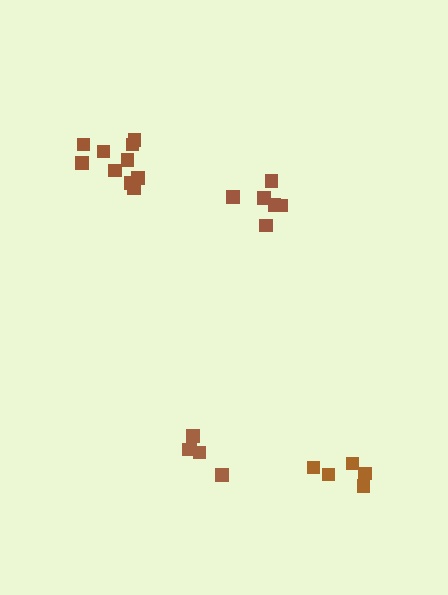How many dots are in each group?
Group 1: 5 dots, Group 2: 5 dots, Group 3: 10 dots, Group 4: 6 dots (26 total).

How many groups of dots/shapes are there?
There are 4 groups.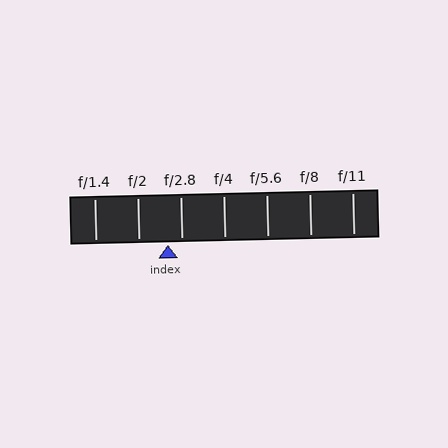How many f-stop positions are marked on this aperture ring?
There are 7 f-stop positions marked.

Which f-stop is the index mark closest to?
The index mark is closest to f/2.8.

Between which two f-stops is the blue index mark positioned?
The index mark is between f/2 and f/2.8.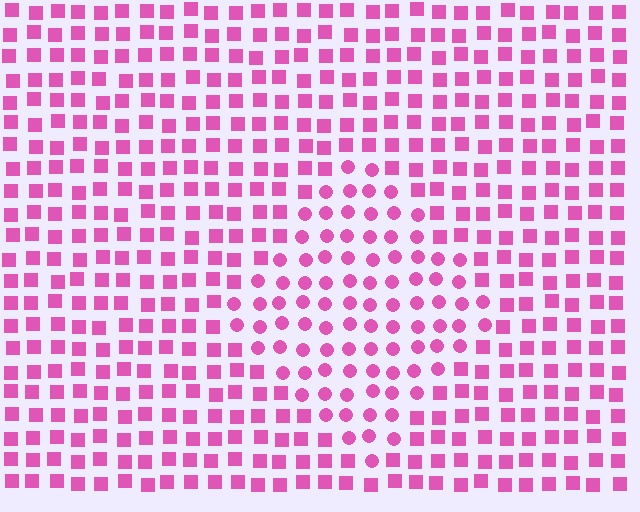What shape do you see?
I see a diamond.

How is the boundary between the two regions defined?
The boundary is defined by a change in element shape: circles inside vs. squares outside. All elements share the same color and spacing.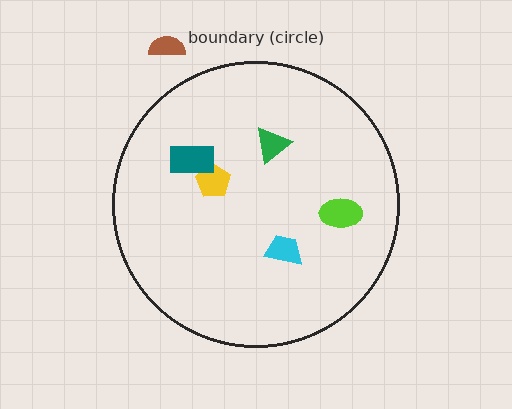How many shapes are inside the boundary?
5 inside, 1 outside.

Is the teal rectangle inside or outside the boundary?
Inside.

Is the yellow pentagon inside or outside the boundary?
Inside.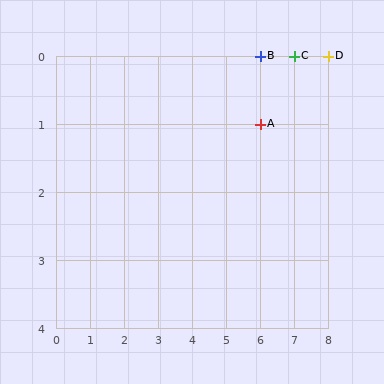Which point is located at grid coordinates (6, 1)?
Point A is at (6, 1).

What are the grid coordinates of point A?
Point A is at grid coordinates (6, 1).